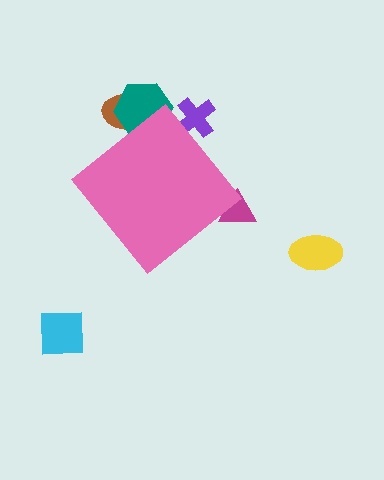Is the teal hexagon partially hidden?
Yes, the teal hexagon is partially hidden behind the pink diamond.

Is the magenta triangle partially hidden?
Yes, the magenta triangle is partially hidden behind the pink diamond.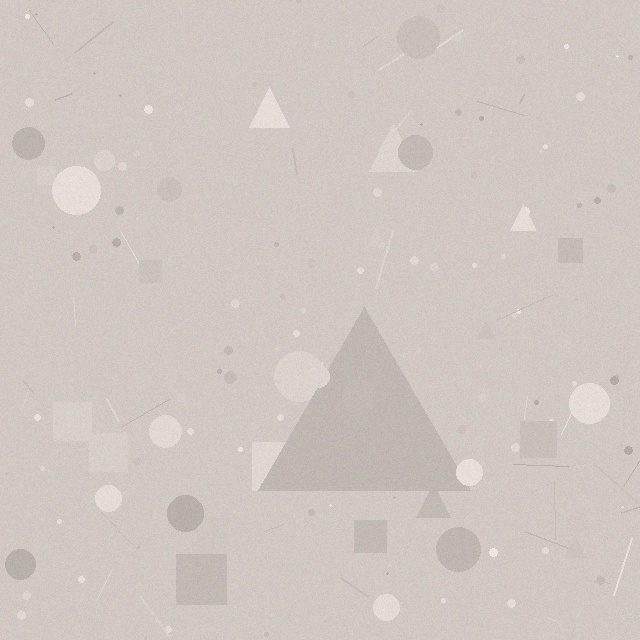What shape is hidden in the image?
A triangle is hidden in the image.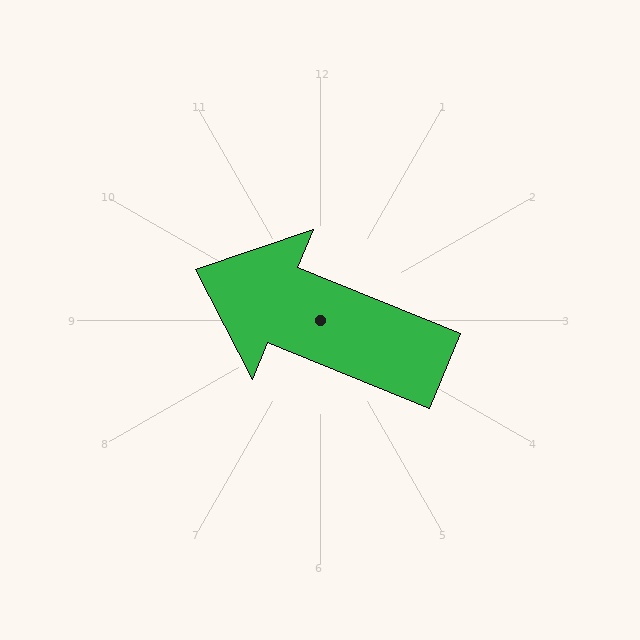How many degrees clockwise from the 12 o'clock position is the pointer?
Approximately 292 degrees.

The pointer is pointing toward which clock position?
Roughly 10 o'clock.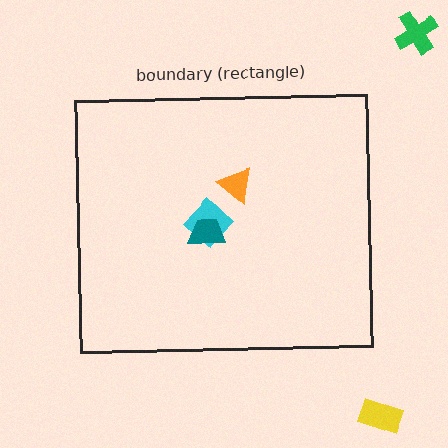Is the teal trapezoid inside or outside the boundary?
Inside.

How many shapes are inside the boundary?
3 inside, 2 outside.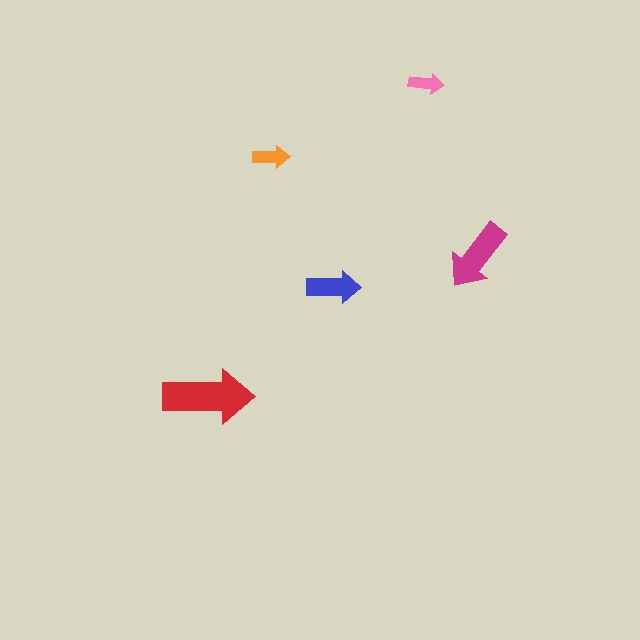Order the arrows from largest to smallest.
the red one, the magenta one, the blue one, the orange one, the pink one.